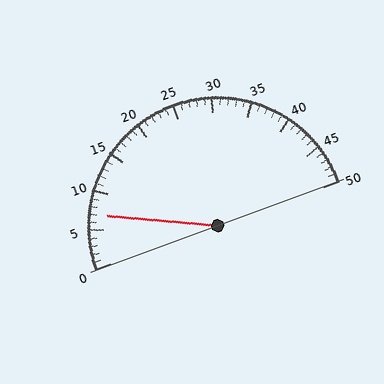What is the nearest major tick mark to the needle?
The nearest major tick mark is 5.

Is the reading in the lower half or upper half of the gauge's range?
The reading is in the lower half of the range (0 to 50).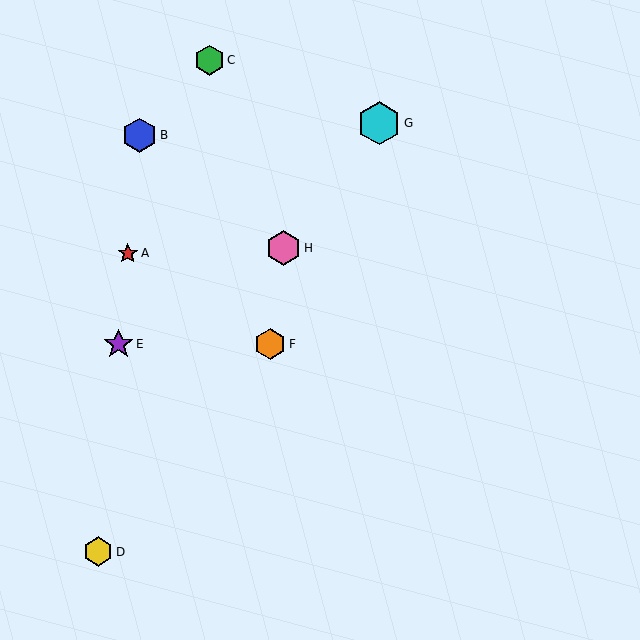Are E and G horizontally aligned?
No, E is at y≈344 and G is at y≈123.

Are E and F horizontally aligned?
Yes, both are at y≈344.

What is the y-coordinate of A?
Object A is at y≈253.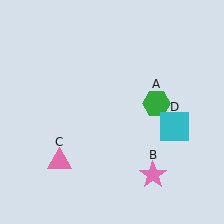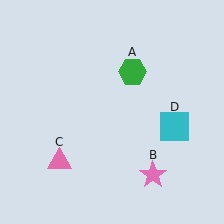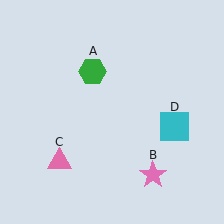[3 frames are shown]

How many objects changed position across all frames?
1 object changed position: green hexagon (object A).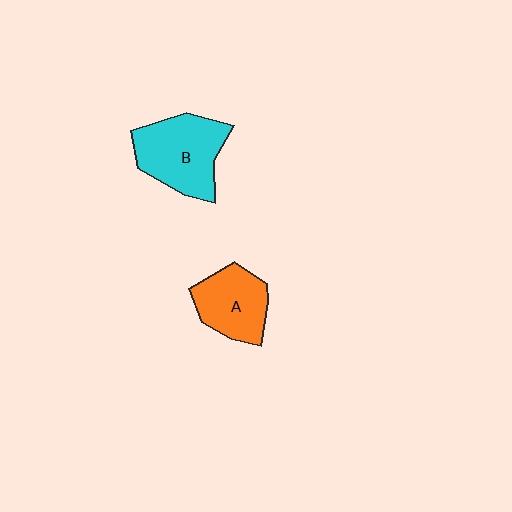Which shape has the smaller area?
Shape A (orange).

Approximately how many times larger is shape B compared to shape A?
Approximately 1.3 times.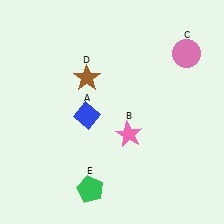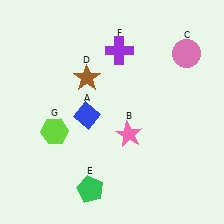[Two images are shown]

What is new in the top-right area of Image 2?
A purple cross (F) was added in the top-right area of Image 2.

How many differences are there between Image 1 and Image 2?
There are 2 differences between the two images.